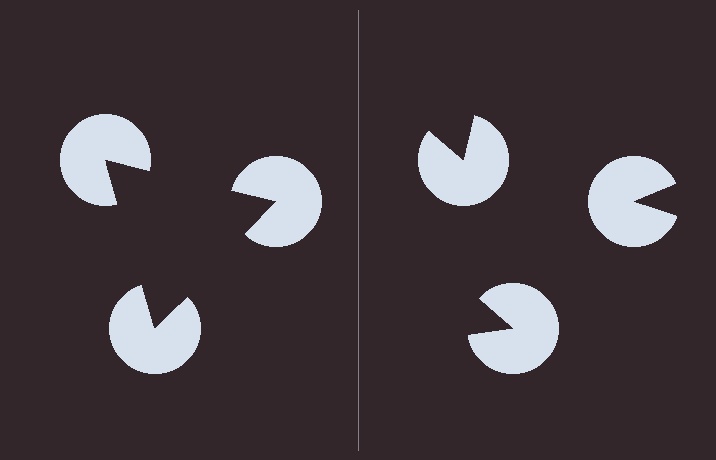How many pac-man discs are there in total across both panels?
6 — 3 on each side.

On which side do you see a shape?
An illusory triangle appears on the left side. On the right side the wedge cuts are rotated, so no coherent shape forms.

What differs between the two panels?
The pac-man discs are positioned identically on both sides; only the wedge orientations differ. On the left they align to a triangle; on the right they are misaligned.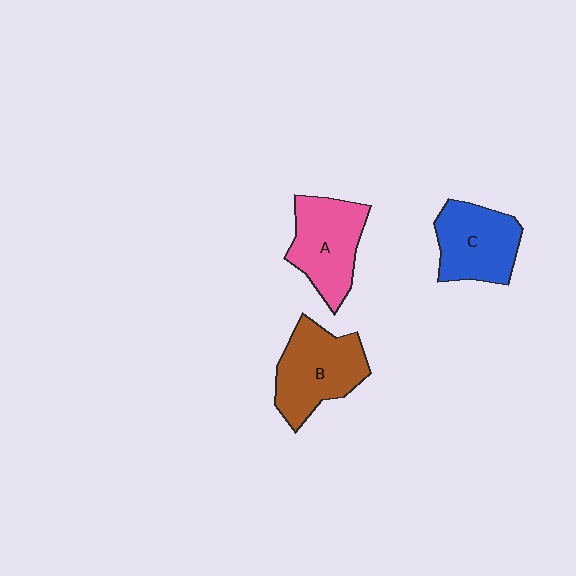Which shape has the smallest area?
Shape C (blue).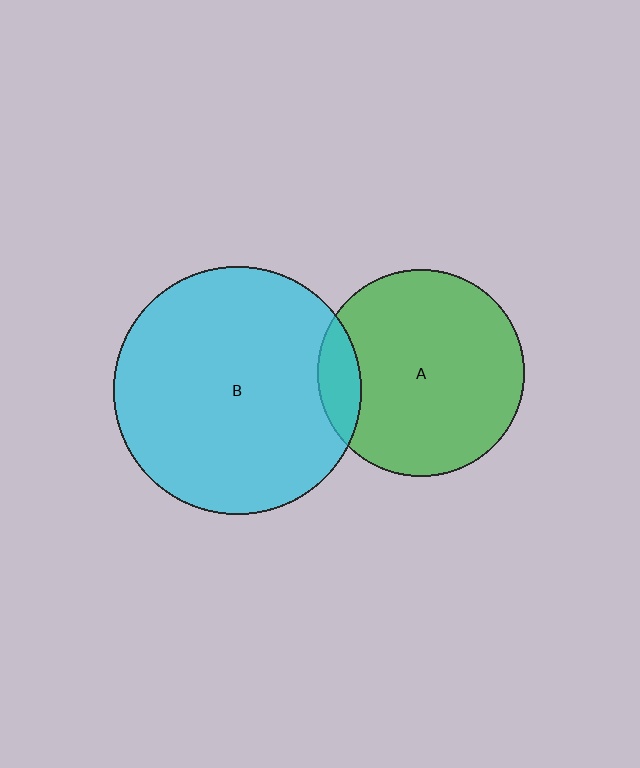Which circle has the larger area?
Circle B (cyan).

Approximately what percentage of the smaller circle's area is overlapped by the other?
Approximately 10%.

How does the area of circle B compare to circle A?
Approximately 1.4 times.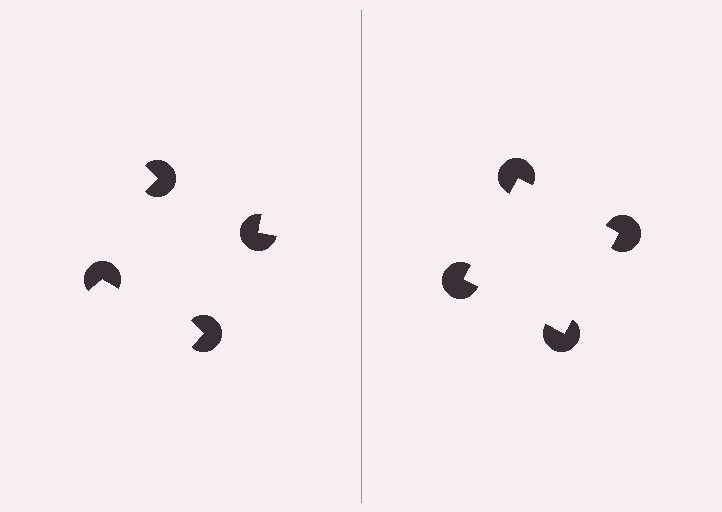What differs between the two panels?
The pac-man discs are positioned identically on both sides; only the wedge orientations differ. On the right they align to a square; on the left they are misaligned.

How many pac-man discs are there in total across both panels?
8 — 4 on each side.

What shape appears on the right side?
An illusory square.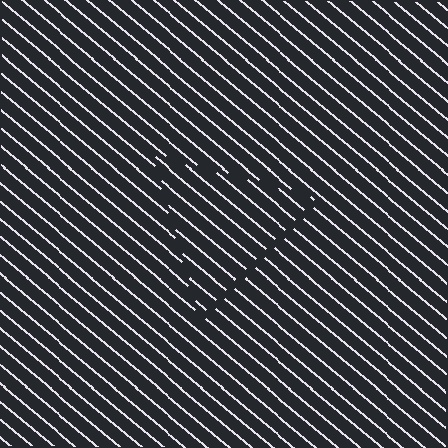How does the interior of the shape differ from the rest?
The interior of the shape contains the same grating, shifted by half a period — the contour is defined by the phase discontinuity where line-ends from the inner and outer gratings abut.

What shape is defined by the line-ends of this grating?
An illusory triangle. The interior of the shape contains the same grating, shifted by half a period — the contour is defined by the phase discontinuity where line-ends from the inner and outer gratings abut.